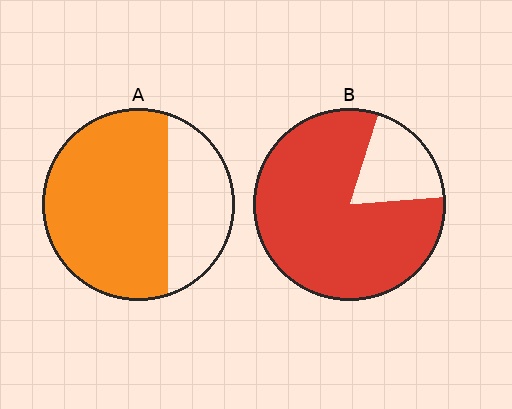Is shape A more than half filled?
Yes.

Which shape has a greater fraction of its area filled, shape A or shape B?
Shape B.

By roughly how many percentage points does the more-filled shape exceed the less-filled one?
By roughly 10 percentage points (B over A).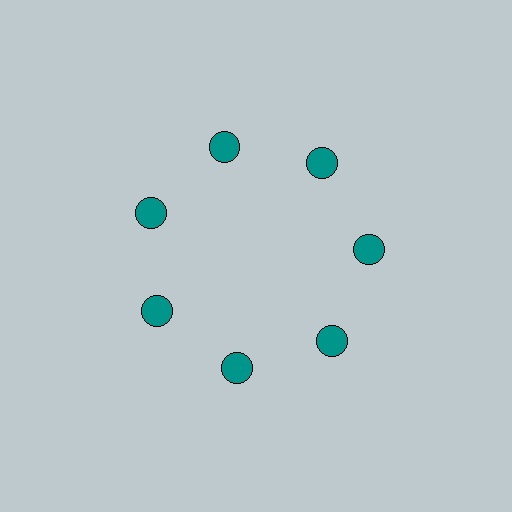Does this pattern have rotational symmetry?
Yes, this pattern has 7-fold rotational symmetry. It looks the same after rotating 51 degrees around the center.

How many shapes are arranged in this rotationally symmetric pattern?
There are 7 shapes, arranged in 7 groups of 1.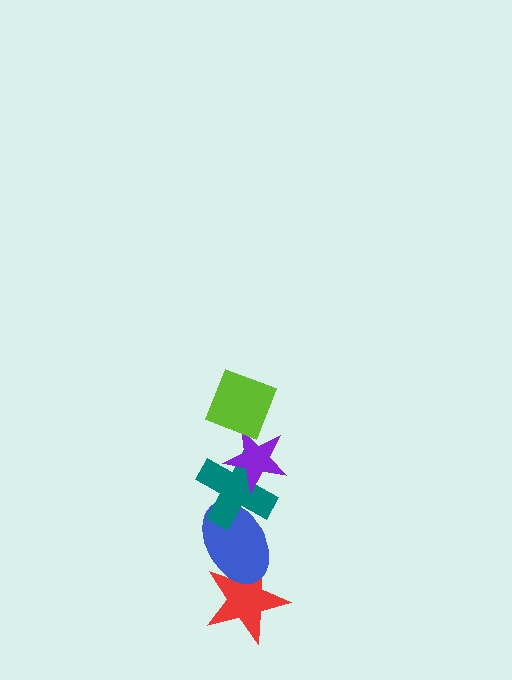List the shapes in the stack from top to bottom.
From top to bottom: the lime diamond, the purple star, the teal cross, the blue ellipse, the red star.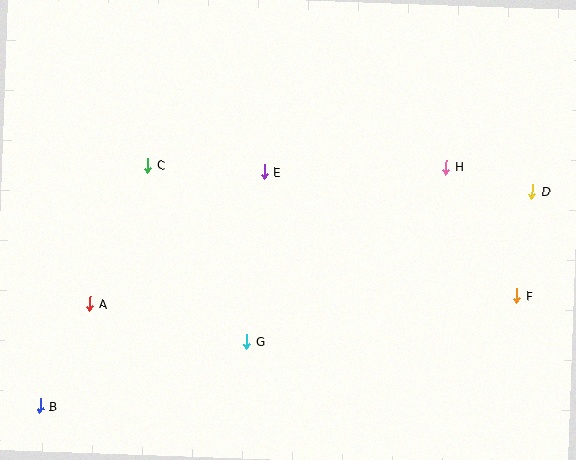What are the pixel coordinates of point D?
Point D is at (532, 191).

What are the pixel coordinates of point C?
Point C is at (148, 165).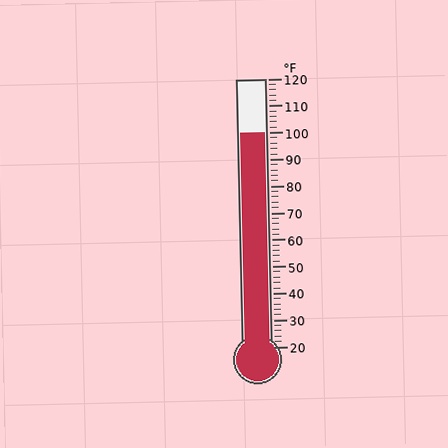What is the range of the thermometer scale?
The thermometer scale ranges from 20°F to 120°F.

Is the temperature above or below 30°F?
The temperature is above 30°F.